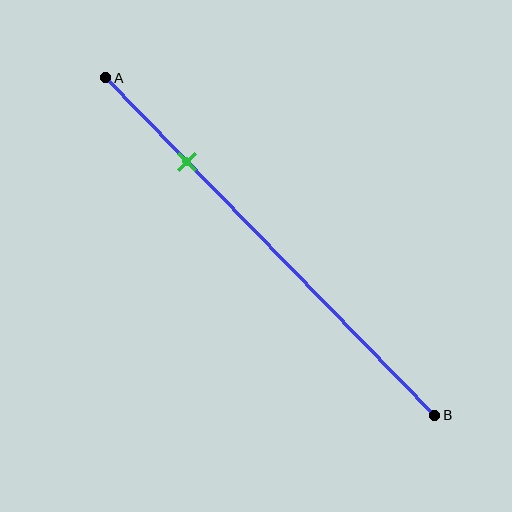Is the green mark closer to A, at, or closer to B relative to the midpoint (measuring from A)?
The green mark is closer to point A than the midpoint of segment AB.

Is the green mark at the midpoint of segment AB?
No, the mark is at about 25% from A, not at the 50% midpoint.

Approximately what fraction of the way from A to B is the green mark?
The green mark is approximately 25% of the way from A to B.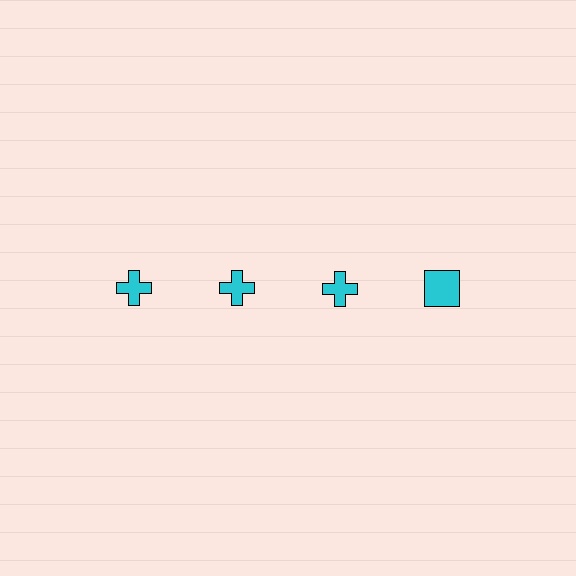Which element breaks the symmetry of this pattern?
The cyan square in the top row, second from right column breaks the symmetry. All other shapes are cyan crosses.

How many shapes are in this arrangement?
There are 4 shapes arranged in a grid pattern.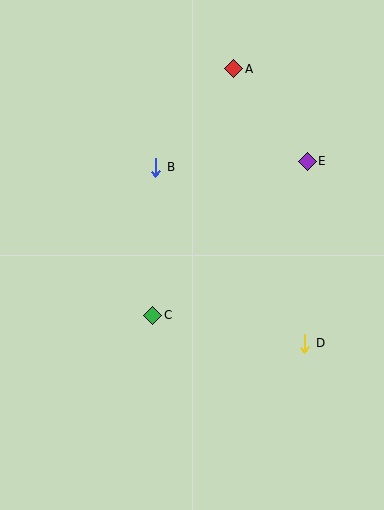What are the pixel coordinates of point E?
Point E is at (307, 161).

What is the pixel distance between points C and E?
The distance between C and E is 218 pixels.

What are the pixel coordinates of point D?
Point D is at (305, 343).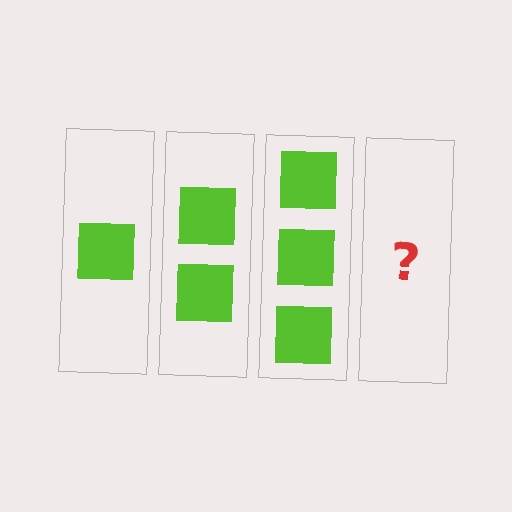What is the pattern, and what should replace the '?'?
The pattern is that each step adds one more square. The '?' should be 4 squares.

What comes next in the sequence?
The next element should be 4 squares.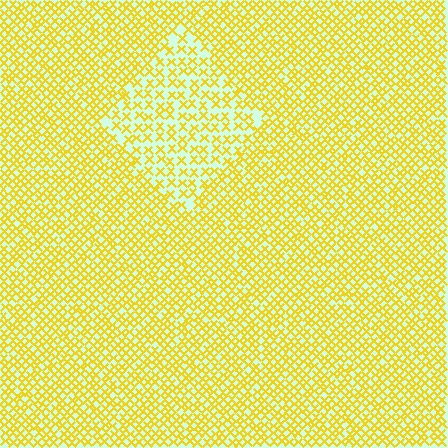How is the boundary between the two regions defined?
The boundary is defined by a change in element density (approximately 1.7x ratio). All elements are the same color, size, and shape.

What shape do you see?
I see a diamond.